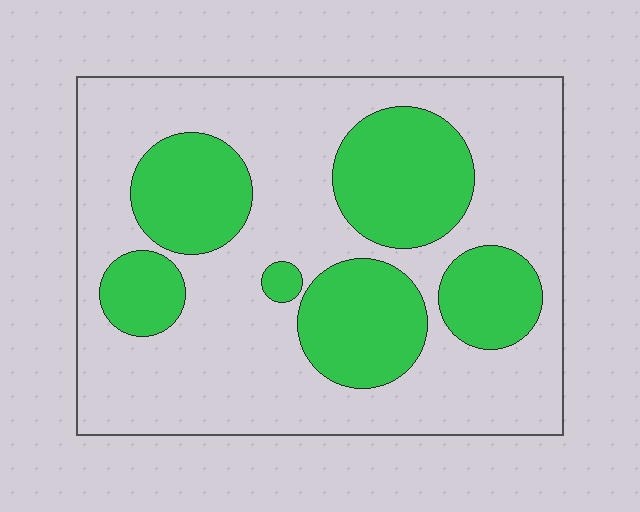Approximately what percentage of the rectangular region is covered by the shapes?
Approximately 35%.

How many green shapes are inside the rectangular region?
6.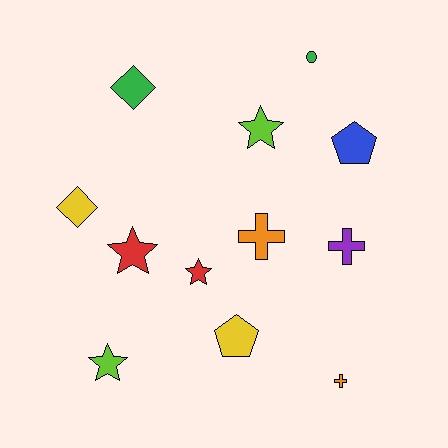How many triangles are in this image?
There are no triangles.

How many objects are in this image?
There are 12 objects.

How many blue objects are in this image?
There is 1 blue object.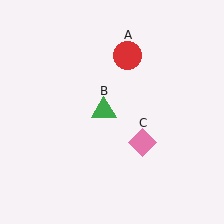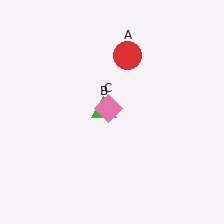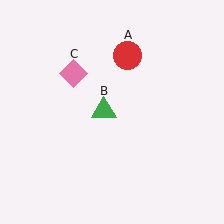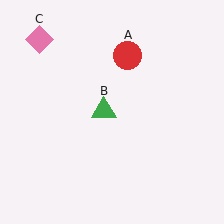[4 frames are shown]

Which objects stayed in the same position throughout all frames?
Red circle (object A) and green triangle (object B) remained stationary.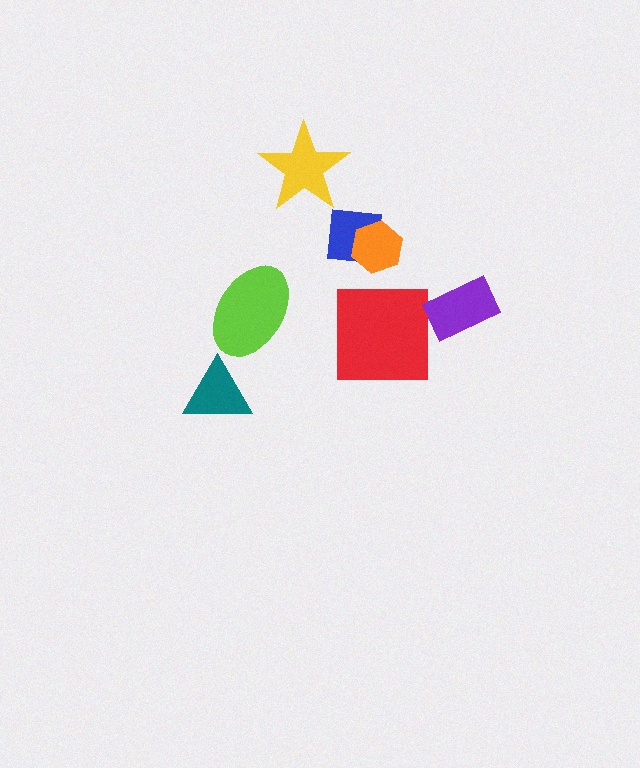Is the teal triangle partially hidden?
No, no other shape covers it.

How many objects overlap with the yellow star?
0 objects overlap with the yellow star.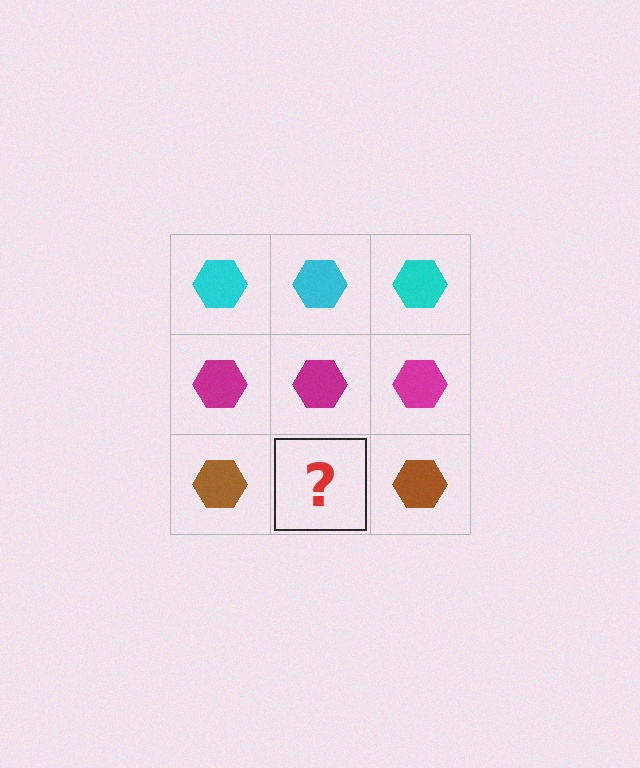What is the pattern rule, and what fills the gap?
The rule is that each row has a consistent color. The gap should be filled with a brown hexagon.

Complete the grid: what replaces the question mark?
The question mark should be replaced with a brown hexagon.